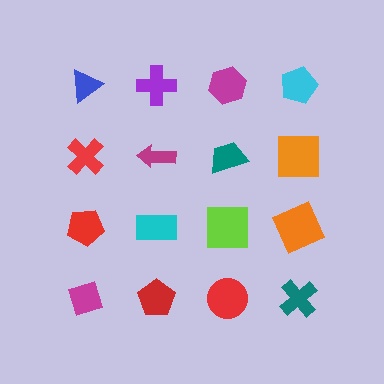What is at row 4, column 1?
A magenta diamond.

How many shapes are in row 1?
4 shapes.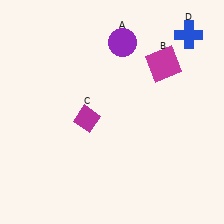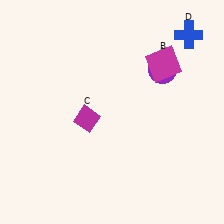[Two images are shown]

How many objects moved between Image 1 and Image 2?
1 object moved between the two images.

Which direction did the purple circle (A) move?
The purple circle (A) moved right.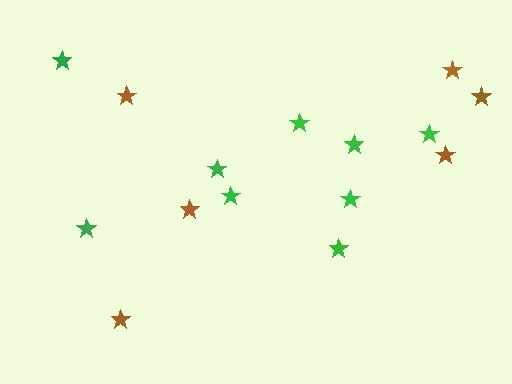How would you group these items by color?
There are 2 groups: one group of green stars (9) and one group of brown stars (6).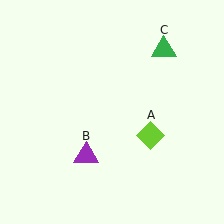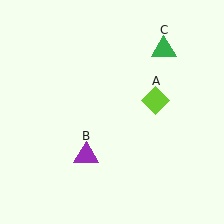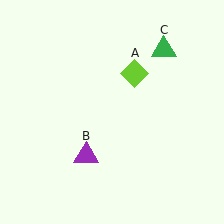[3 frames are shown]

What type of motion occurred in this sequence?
The lime diamond (object A) rotated counterclockwise around the center of the scene.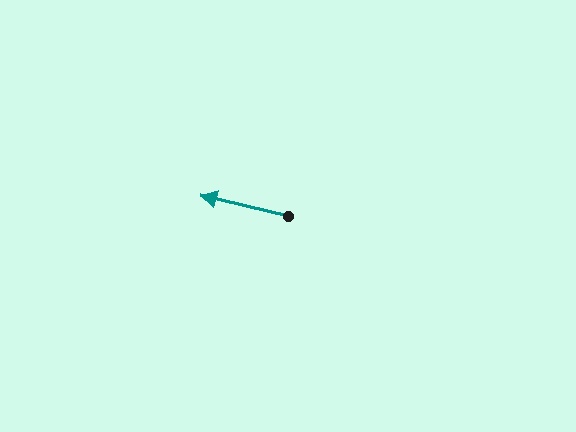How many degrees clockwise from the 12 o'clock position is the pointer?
Approximately 283 degrees.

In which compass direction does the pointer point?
West.